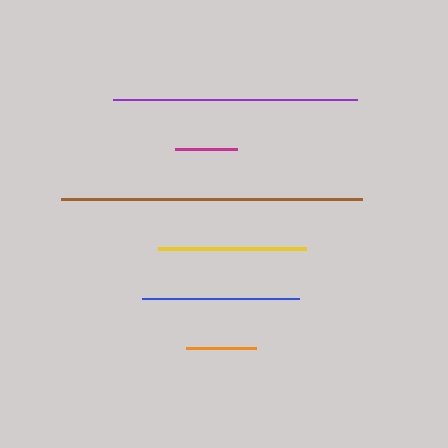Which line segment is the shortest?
The magenta line is the shortest at approximately 62 pixels.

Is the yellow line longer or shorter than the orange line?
The yellow line is longer than the orange line.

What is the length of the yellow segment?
The yellow segment is approximately 147 pixels long.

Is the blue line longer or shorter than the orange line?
The blue line is longer than the orange line.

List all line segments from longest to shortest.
From longest to shortest: brown, purple, blue, yellow, orange, magenta.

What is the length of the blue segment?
The blue segment is approximately 157 pixels long.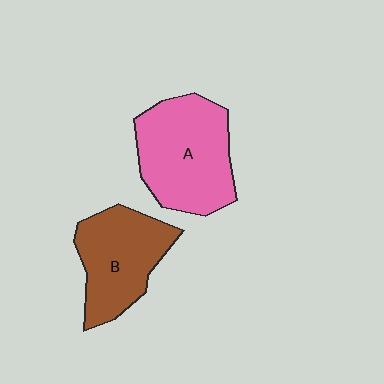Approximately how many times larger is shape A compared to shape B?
Approximately 1.2 times.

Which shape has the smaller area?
Shape B (brown).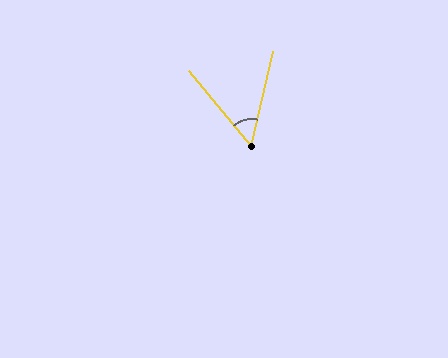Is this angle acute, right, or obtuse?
It is acute.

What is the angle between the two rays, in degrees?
Approximately 53 degrees.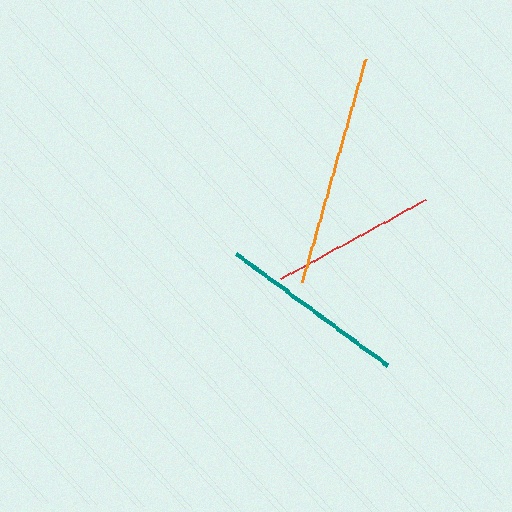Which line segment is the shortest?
The red line is the shortest at approximately 164 pixels.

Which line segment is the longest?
The orange line is the longest at approximately 233 pixels.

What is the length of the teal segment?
The teal segment is approximately 188 pixels long.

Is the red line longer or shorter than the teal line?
The teal line is longer than the red line.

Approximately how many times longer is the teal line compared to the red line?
The teal line is approximately 1.1 times the length of the red line.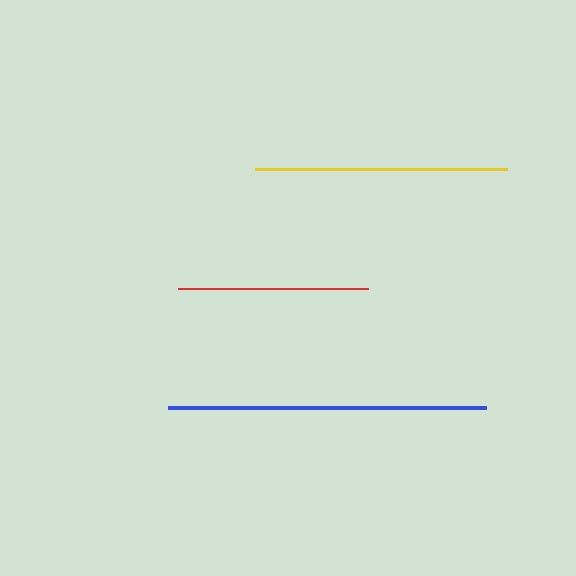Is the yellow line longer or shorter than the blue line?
The blue line is longer than the yellow line.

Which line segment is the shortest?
The red line is the shortest at approximately 189 pixels.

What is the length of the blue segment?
The blue segment is approximately 318 pixels long.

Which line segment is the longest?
The blue line is the longest at approximately 318 pixels.